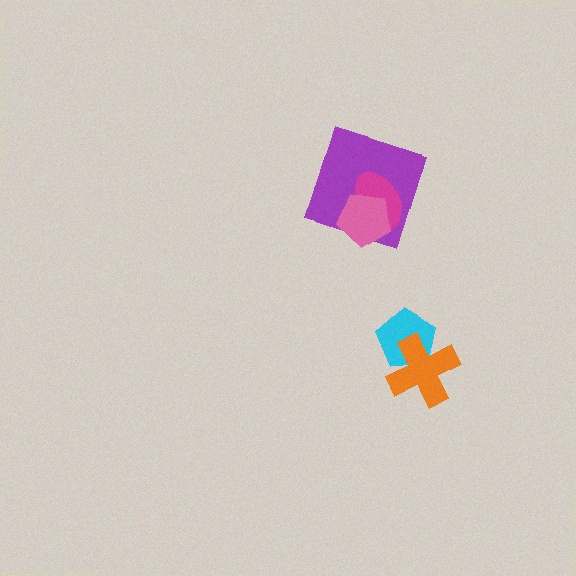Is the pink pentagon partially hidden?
No, no other shape covers it.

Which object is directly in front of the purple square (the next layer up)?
The magenta ellipse is directly in front of the purple square.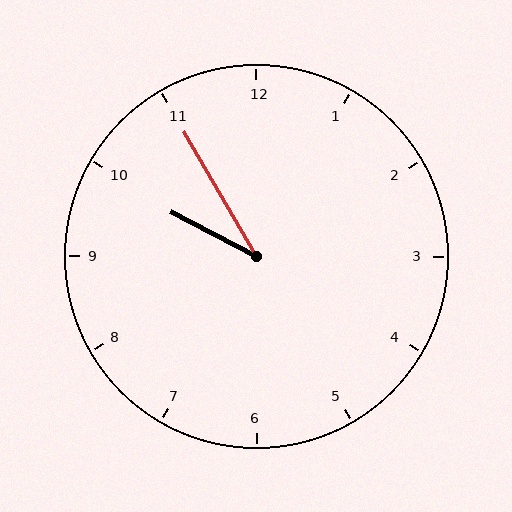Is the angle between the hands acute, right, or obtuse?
It is acute.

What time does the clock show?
9:55.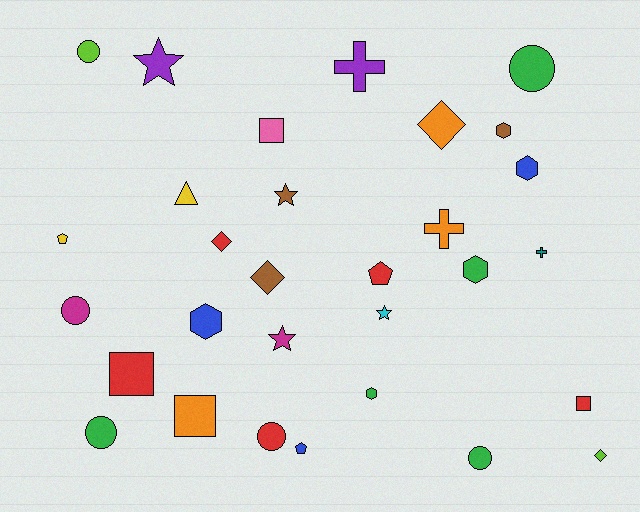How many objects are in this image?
There are 30 objects.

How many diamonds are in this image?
There are 4 diamonds.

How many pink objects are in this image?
There is 1 pink object.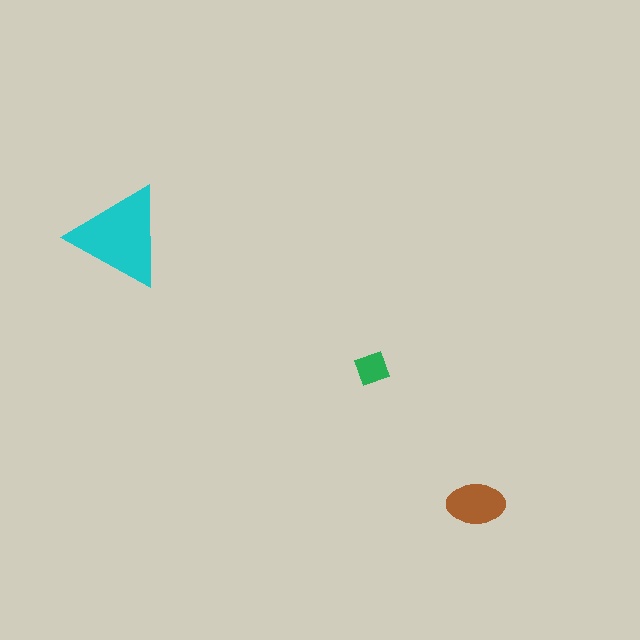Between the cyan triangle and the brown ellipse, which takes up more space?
The cyan triangle.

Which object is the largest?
The cyan triangle.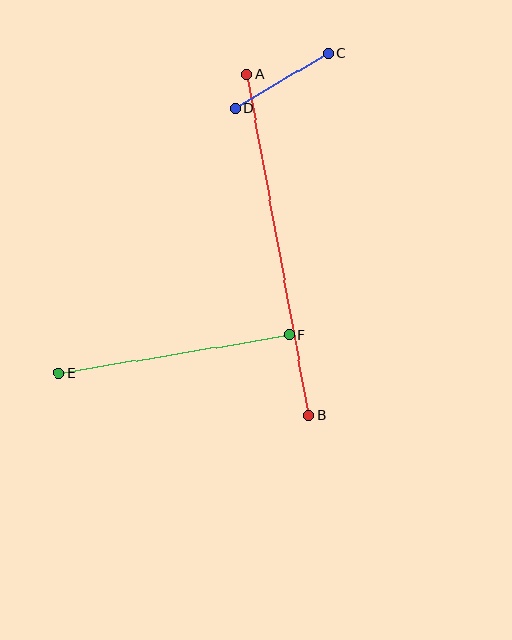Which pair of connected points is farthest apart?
Points A and B are farthest apart.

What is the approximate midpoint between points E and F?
The midpoint is at approximately (174, 354) pixels.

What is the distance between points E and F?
The distance is approximately 233 pixels.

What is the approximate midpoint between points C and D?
The midpoint is at approximately (282, 81) pixels.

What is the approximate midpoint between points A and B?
The midpoint is at approximately (278, 244) pixels.